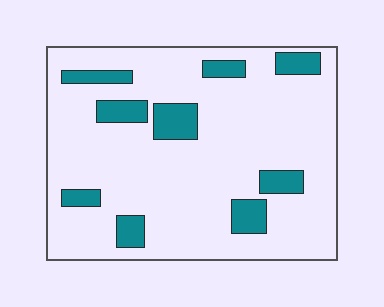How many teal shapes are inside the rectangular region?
9.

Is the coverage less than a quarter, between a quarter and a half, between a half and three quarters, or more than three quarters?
Less than a quarter.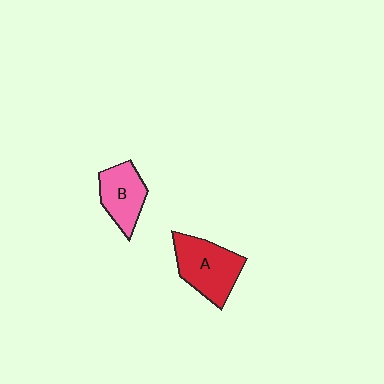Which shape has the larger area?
Shape A (red).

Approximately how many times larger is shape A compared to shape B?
Approximately 1.3 times.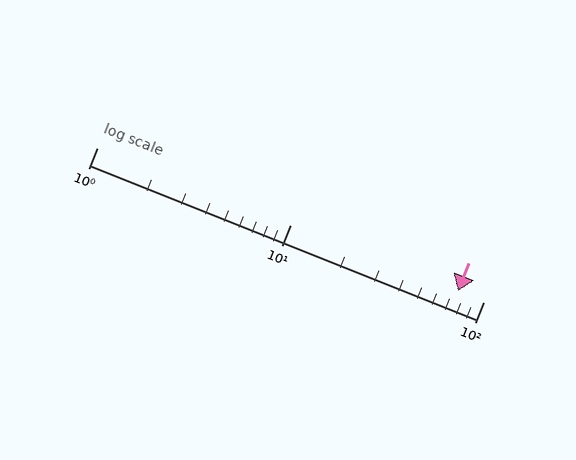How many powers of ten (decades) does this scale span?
The scale spans 2 decades, from 1 to 100.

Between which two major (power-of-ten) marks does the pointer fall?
The pointer is between 10 and 100.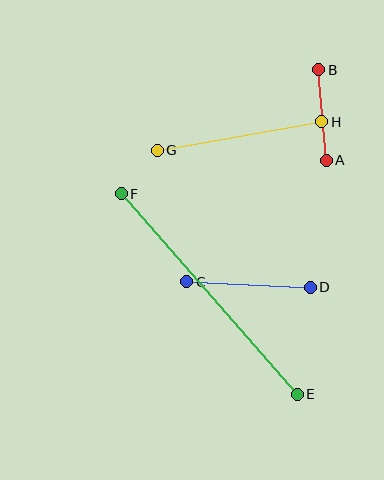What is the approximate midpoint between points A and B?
The midpoint is at approximately (323, 115) pixels.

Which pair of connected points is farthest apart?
Points E and F are farthest apart.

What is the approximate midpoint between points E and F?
The midpoint is at approximately (209, 294) pixels.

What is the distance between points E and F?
The distance is approximately 267 pixels.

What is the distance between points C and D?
The distance is approximately 124 pixels.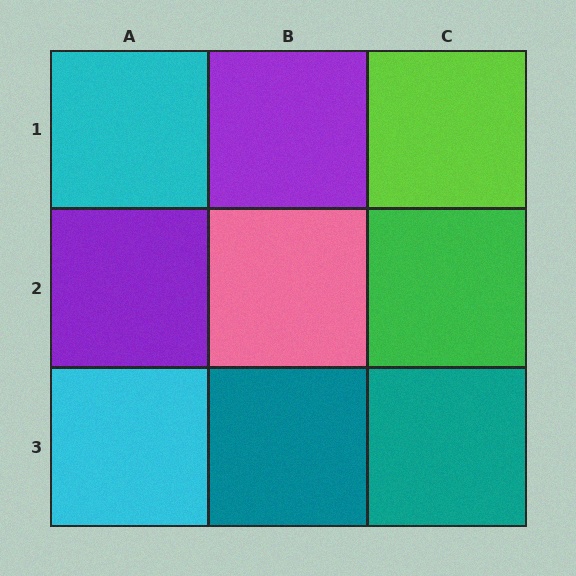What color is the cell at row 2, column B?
Pink.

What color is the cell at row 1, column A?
Cyan.